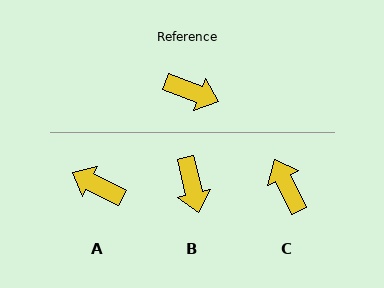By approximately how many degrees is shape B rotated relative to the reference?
Approximately 55 degrees clockwise.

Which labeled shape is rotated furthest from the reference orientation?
A, about 174 degrees away.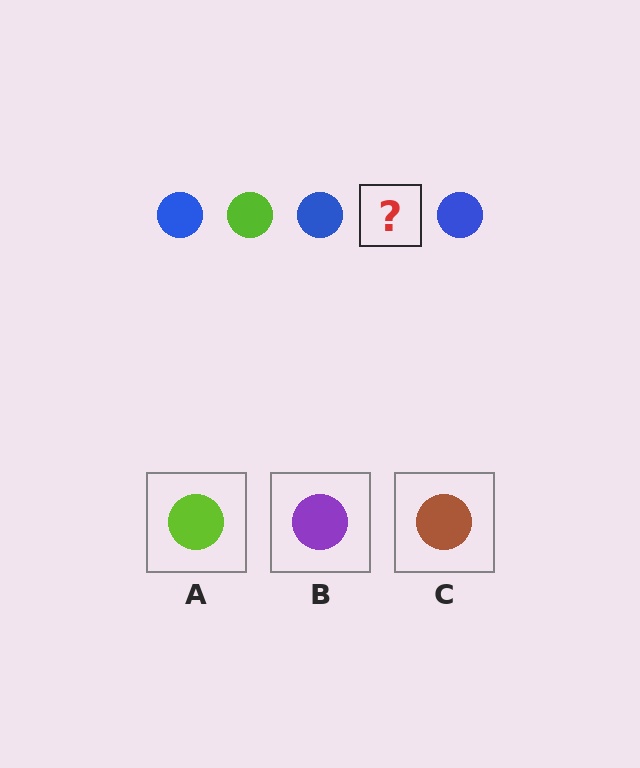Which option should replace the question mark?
Option A.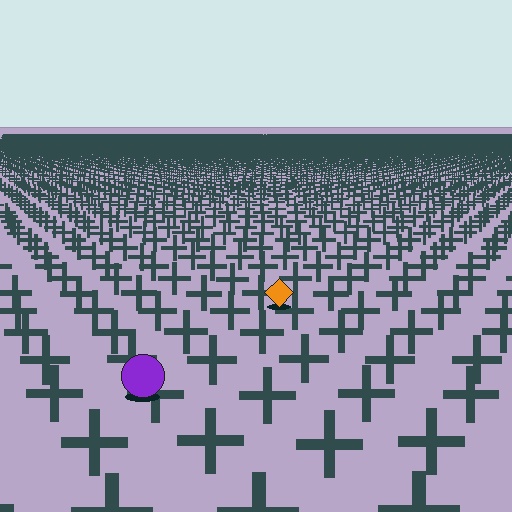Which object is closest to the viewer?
The purple circle is closest. The texture marks near it are larger and more spread out.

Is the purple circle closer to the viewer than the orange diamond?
Yes. The purple circle is closer — you can tell from the texture gradient: the ground texture is coarser near it.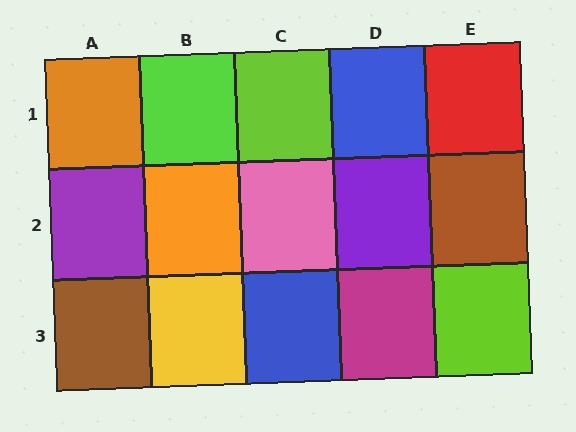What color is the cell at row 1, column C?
Lime.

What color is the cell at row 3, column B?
Yellow.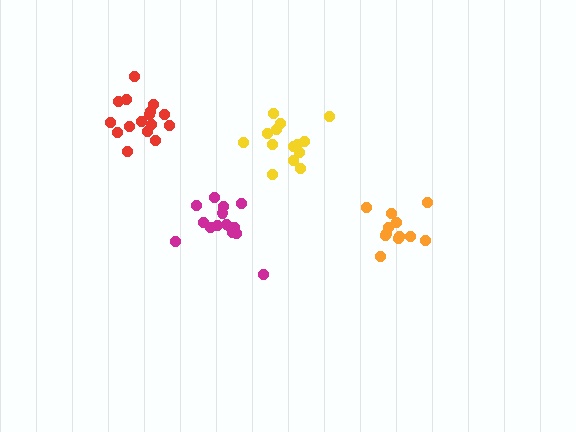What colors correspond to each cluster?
The clusters are colored: yellow, orange, magenta, red.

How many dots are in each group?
Group 1: 14 dots, Group 2: 12 dots, Group 3: 15 dots, Group 4: 16 dots (57 total).